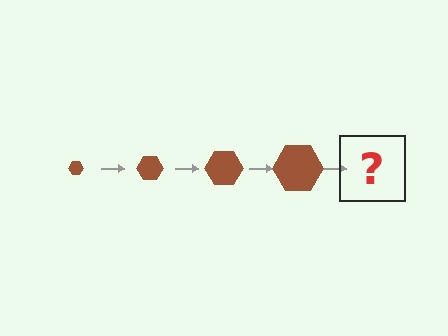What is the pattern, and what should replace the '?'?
The pattern is that the hexagon gets progressively larger each step. The '?' should be a brown hexagon, larger than the previous one.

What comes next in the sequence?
The next element should be a brown hexagon, larger than the previous one.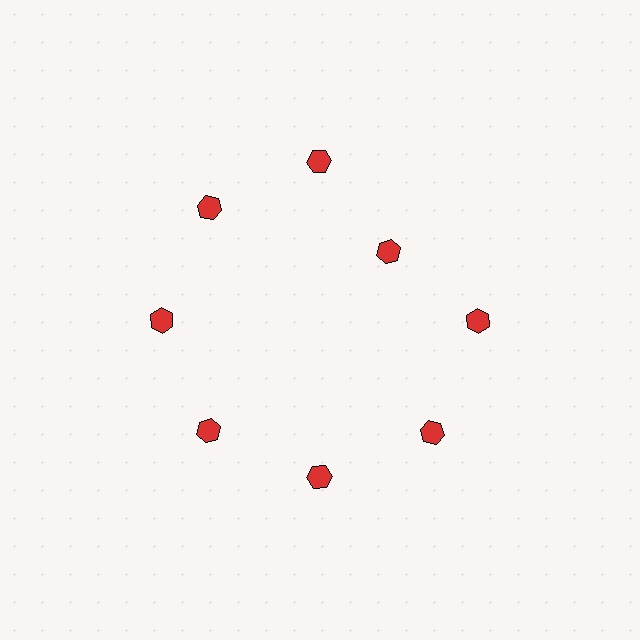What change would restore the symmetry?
The symmetry would be restored by moving it outward, back onto the ring so that all 8 hexagons sit at equal angles and equal distance from the center.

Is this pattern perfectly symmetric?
No. The 8 red hexagons are arranged in a ring, but one element near the 2 o'clock position is pulled inward toward the center, breaking the 8-fold rotational symmetry.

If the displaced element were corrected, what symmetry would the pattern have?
It would have 8-fold rotational symmetry — the pattern would map onto itself every 45 degrees.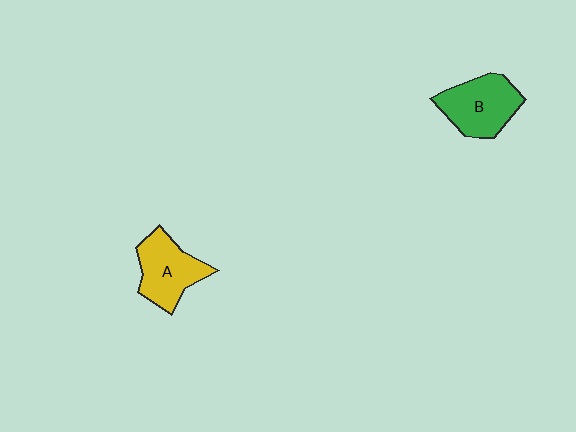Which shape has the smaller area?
Shape A (yellow).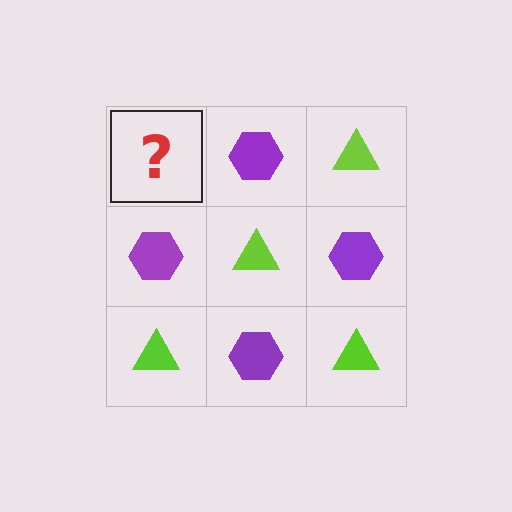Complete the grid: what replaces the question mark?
The question mark should be replaced with a lime triangle.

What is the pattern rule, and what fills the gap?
The rule is that it alternates lime triangle and purple hexagon in a checkerboard pattern. The gap should be filled with a lime triangle.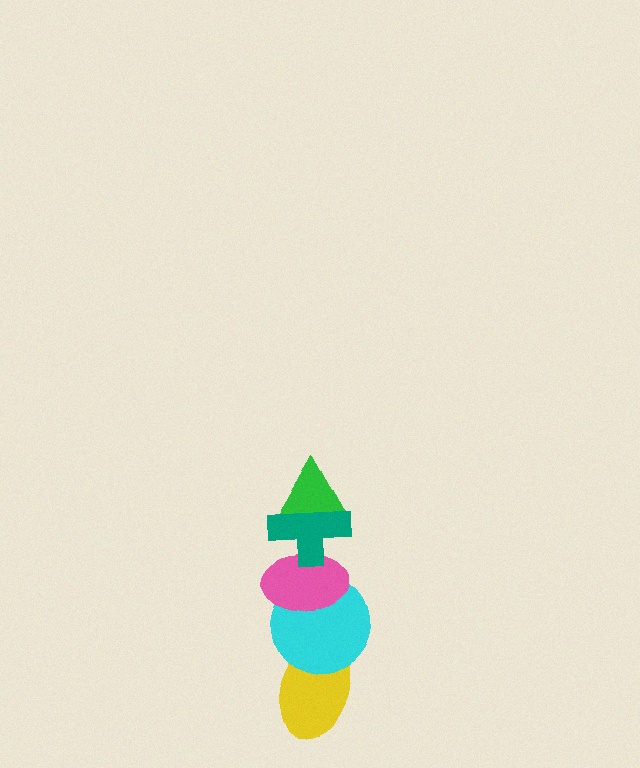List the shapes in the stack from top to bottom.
From top to bottom: the green triangle, the teal cross, the pink ellipse, the cyan circle, the yellow ellipse.